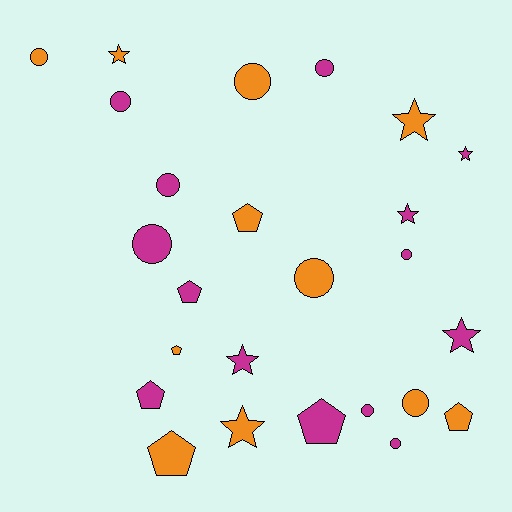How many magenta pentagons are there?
There are 3 magenta pentagons.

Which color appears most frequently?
Magenta, with 14 objects.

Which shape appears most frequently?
Circle, with 11 objects.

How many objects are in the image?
There are 25 objects.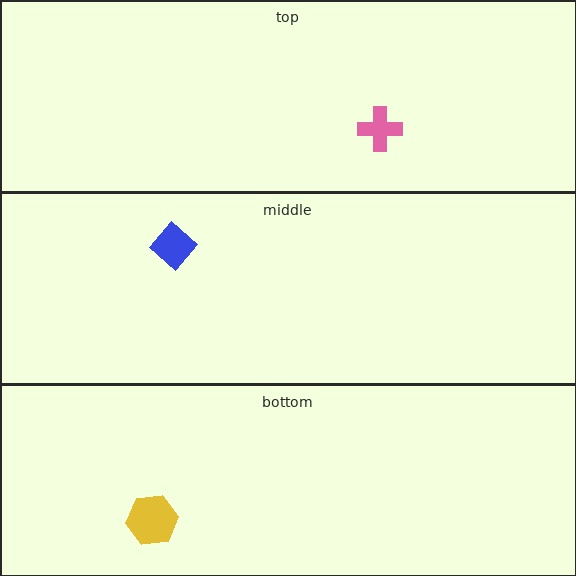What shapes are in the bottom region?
The yellow hexagon.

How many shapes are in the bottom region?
1.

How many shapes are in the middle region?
1.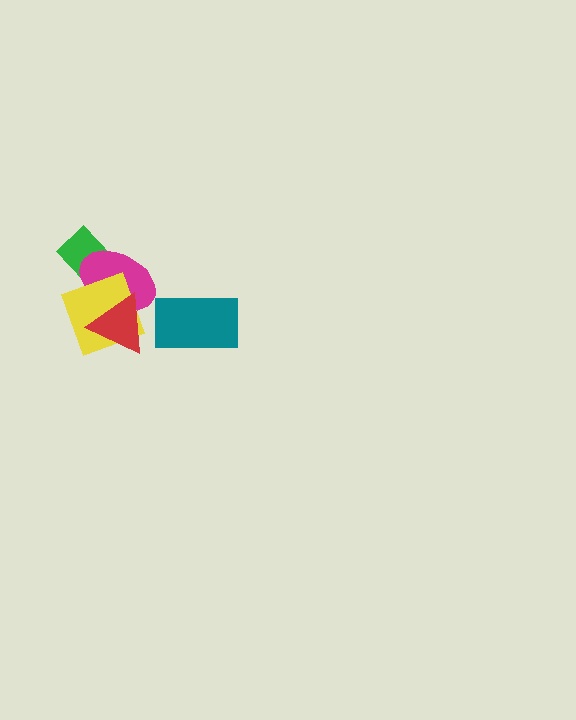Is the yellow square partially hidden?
Yes, it is partially covered by another shape.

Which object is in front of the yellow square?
The red triangle is in front of the yellow square.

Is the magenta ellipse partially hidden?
Yes, it is partially covered by another shape.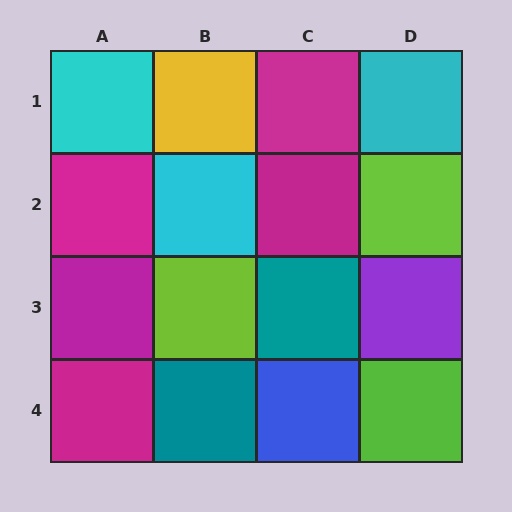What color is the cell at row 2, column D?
Lime.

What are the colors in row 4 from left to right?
Magenta, teal, blue, lime.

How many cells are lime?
3 cells are lime.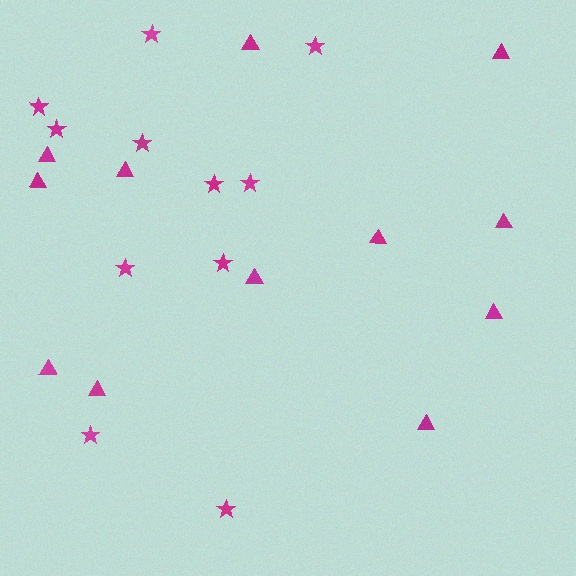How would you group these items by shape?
There are 2 groups: one group of stars (11) and one group of triangles (12).